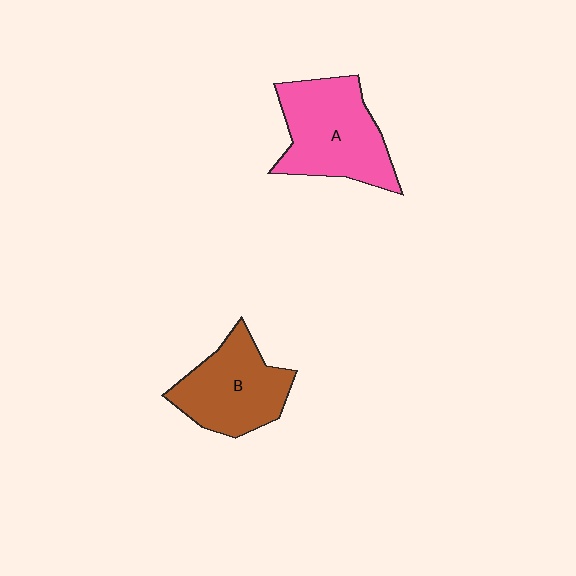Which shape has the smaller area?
Shape B (brown).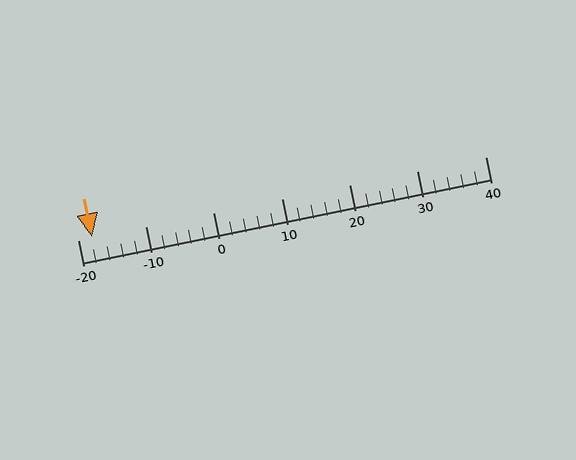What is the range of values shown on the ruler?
The ruler shows values from -20 to 40.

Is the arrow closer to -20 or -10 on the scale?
The arrow is closer to -20.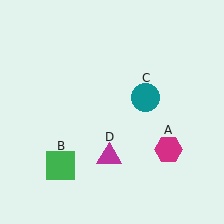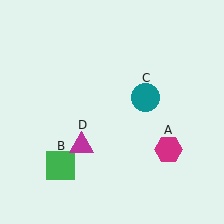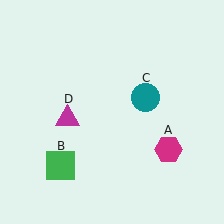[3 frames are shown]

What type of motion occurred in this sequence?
The magenta triangle (object D) rotated clockwise around the center of the scene.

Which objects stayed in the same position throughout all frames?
Magenta hexagon (object A) and green square (object B) and teal circle (object C) remained stationary.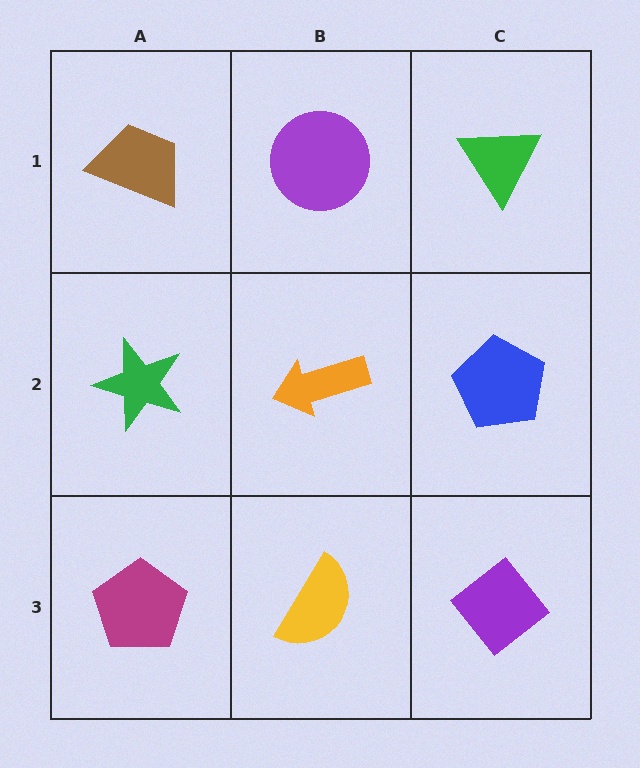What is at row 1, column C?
A green triangle.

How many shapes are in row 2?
3 shapes.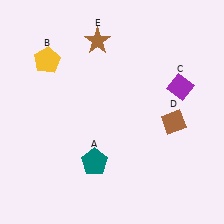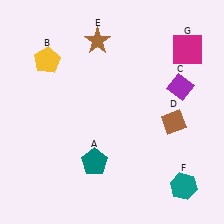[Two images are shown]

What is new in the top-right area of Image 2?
A magenta square (G) was added in the top-right area of Image 2.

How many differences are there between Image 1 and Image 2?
There are 2 differences between the two images.